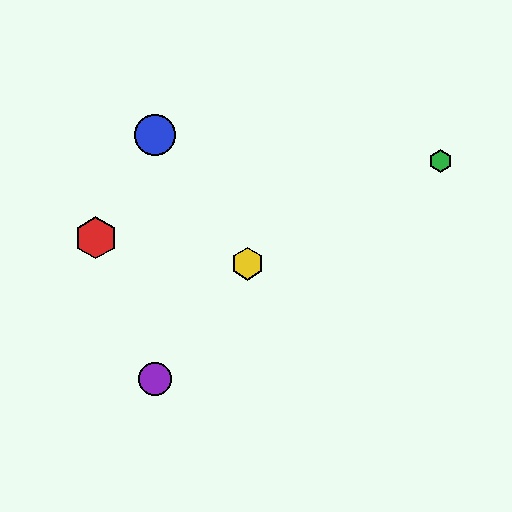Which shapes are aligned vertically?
The blue circle, the purple circle are aligned vertically.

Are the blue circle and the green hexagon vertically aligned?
No, the blue circle is at x≈155 and the green hexagon is at x≈440.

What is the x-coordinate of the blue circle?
The blue circle is at x≈155.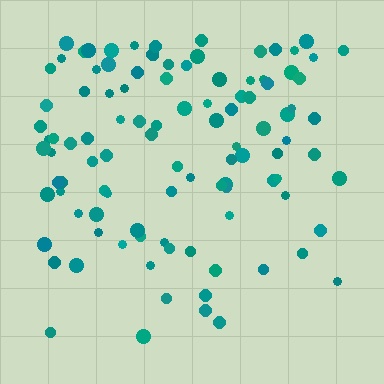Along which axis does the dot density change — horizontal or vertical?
Vertical.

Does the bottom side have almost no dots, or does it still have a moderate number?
Still a moderate number, just noticeably fewer than the top.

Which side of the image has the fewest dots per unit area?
The bottom.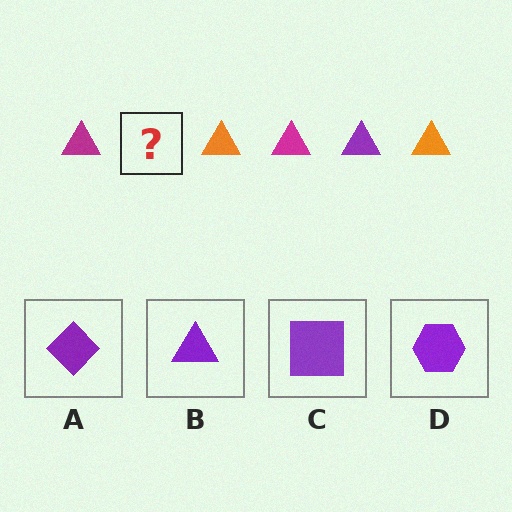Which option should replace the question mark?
Option B.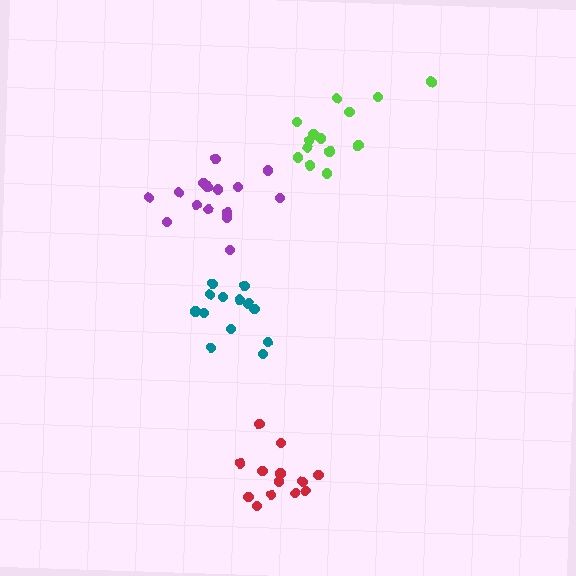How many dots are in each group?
Group 1: 14 dots, Group 2: 13 dots, Group 3: 15 dots, Group 4: 13 dots (55 total).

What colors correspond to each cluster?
The clusters are colored: lime, teal, purple, red.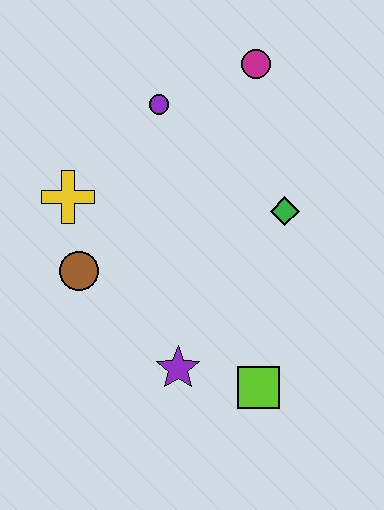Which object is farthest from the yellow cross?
The lime square is farthest from the yellow cross.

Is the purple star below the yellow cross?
Yes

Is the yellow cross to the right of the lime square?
No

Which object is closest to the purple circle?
The magenta circle is closest to the purple circle.